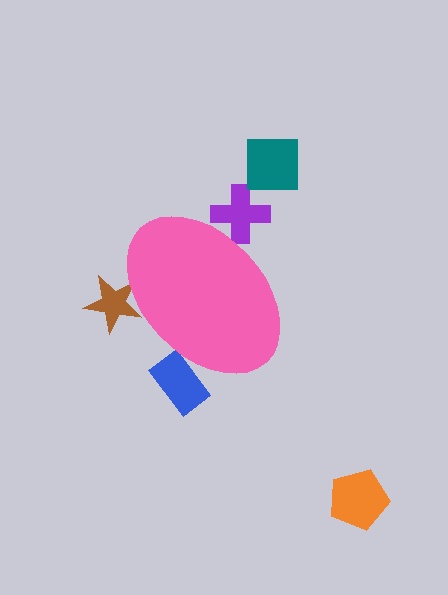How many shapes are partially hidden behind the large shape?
3 shapes are partially hidden.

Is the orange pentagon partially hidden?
No, the orange pentagon is fully visible.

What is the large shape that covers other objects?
A pink ellipse.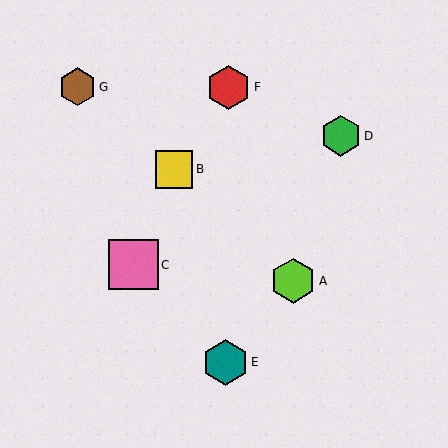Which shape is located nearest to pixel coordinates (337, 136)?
The green hexagon (labeled D) at (341, 136) is nearest to that location.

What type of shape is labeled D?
Shape D is a green hexagon.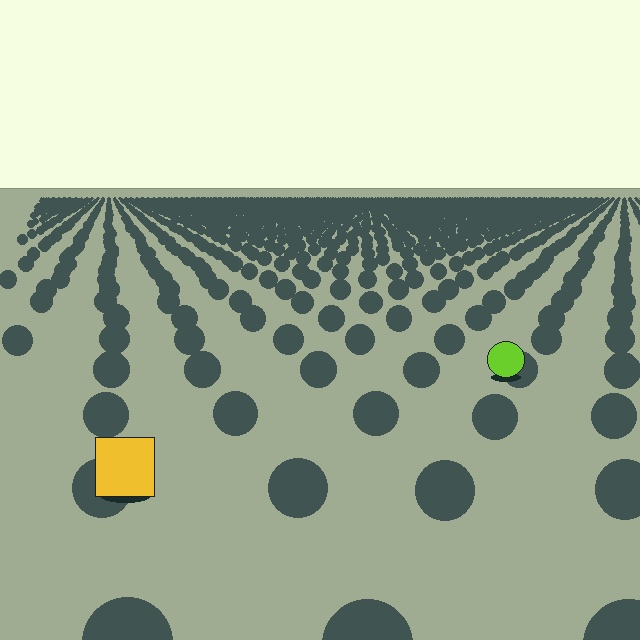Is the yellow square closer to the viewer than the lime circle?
Yes. The yellow square is closer — you can tell from the texture gradient: the ground texture is coarser near it.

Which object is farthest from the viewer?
The lime circle is farthest from the viewer. It appears smaller and the ground texture around it is denser.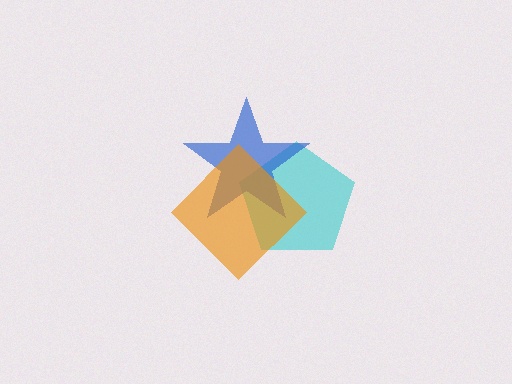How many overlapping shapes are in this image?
There are 3 overlapping shapes in the image.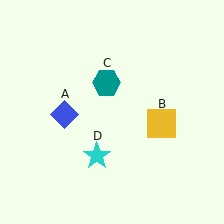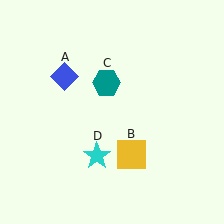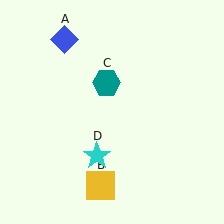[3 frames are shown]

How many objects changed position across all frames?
2 objects changed position: blue diamond (object A), yellow square (object B).